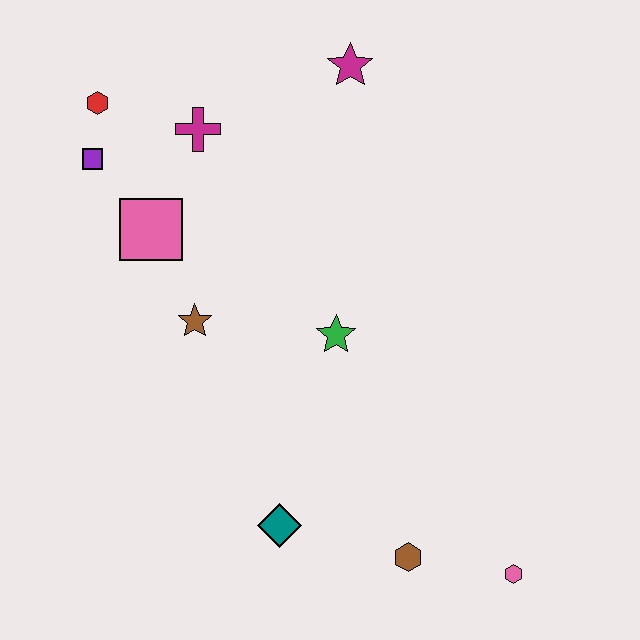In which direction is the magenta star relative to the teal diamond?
The magenta star is above the teal diamond.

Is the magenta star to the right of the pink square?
Yes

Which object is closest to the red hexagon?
The purple square is closest to the red hexagon.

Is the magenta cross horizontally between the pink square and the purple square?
No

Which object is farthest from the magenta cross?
The pink hexagon is farthest from the magenta cross.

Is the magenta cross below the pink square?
No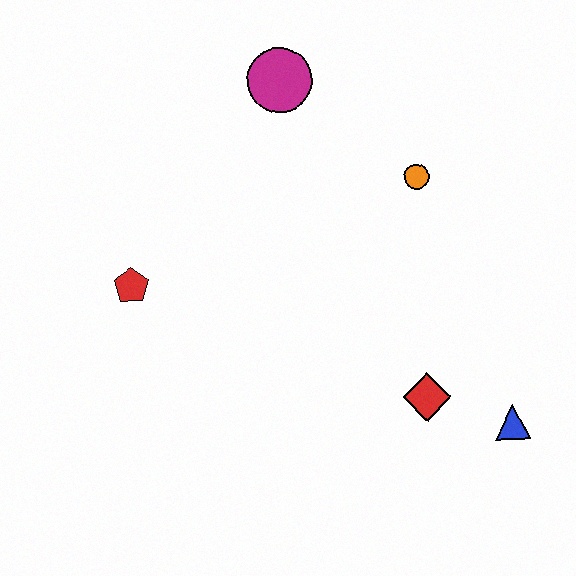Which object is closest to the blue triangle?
The red diamond is closest to the blue triangle.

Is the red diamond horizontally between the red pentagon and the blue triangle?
Yes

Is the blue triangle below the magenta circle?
Yes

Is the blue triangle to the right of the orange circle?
Yes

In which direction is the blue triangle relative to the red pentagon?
The blue triangle is to the right of the red pentagon.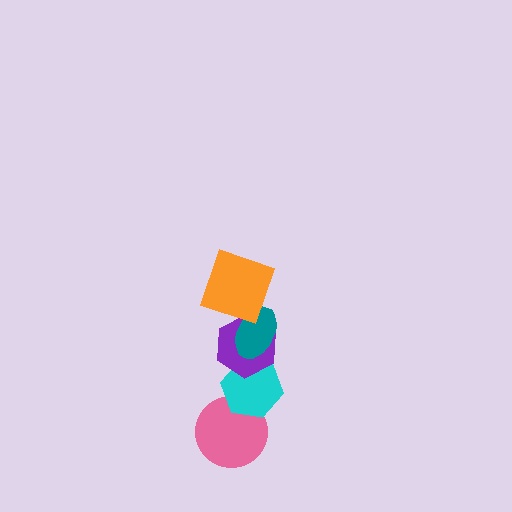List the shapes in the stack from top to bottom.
From top to bottom: the orange square, the teal ellipse, the purple hexagon, the cyan hexagon, the pink circle.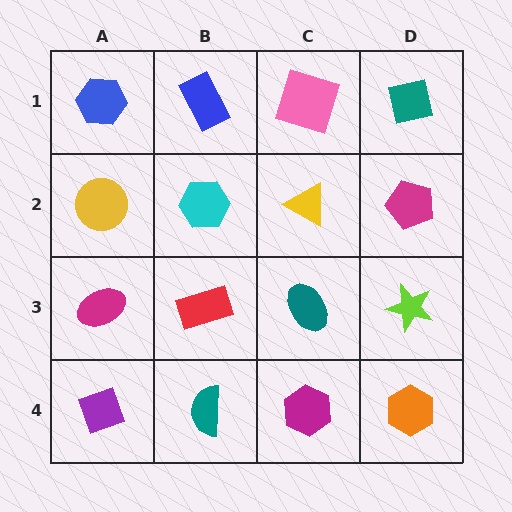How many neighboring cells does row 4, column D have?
2.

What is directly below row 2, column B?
A red rectangle.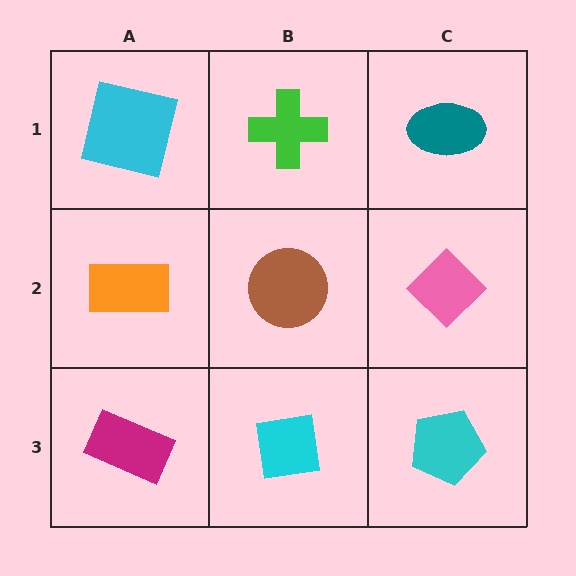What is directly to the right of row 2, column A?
A brown circle.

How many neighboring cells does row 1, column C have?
2.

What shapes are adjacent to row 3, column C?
A pink diamond (row 2, column C), a cyan square (row 3, column B).